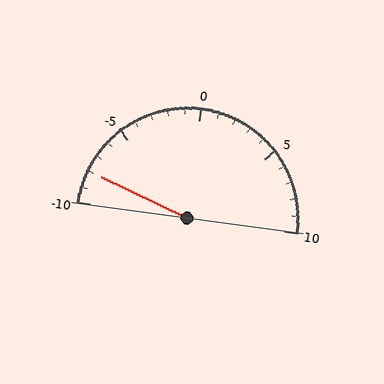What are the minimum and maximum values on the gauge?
The gauge ranges from -10 to 10.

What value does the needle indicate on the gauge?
The needle indicates approximately -8.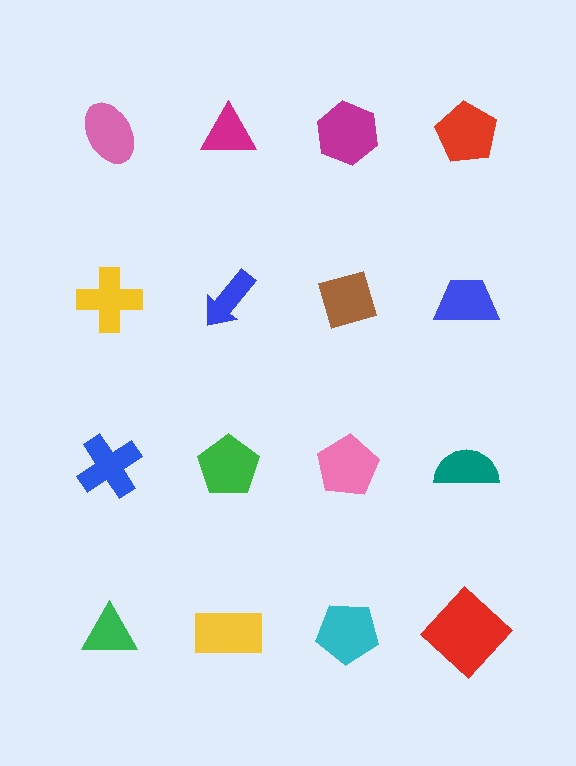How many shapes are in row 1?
4 shapes.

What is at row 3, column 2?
A green pentagon.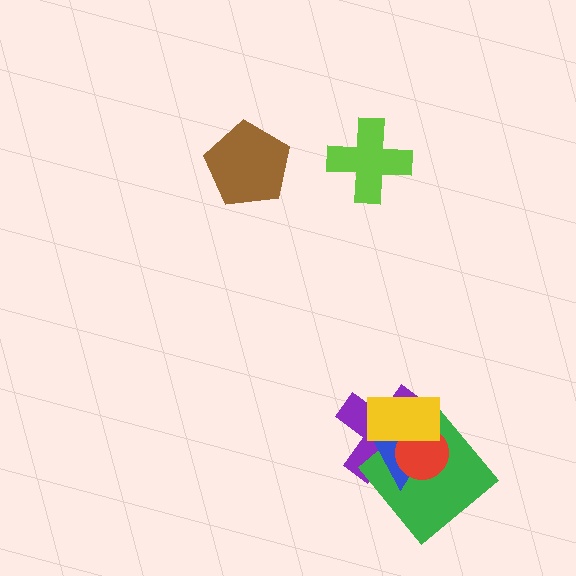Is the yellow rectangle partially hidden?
No, no other shape covers it.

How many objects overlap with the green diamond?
4 objects overlap with the green diamond.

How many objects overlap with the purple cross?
4 objects overlap with the purple cross.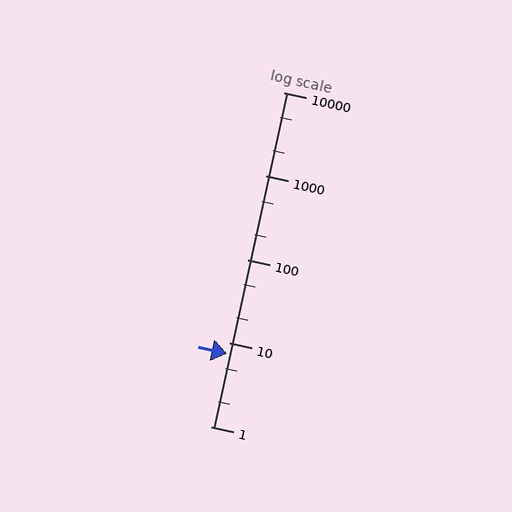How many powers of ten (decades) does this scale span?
The scale spans 4 decades, from 1 to 10000.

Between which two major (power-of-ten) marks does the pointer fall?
The pointer is between 1 and 10.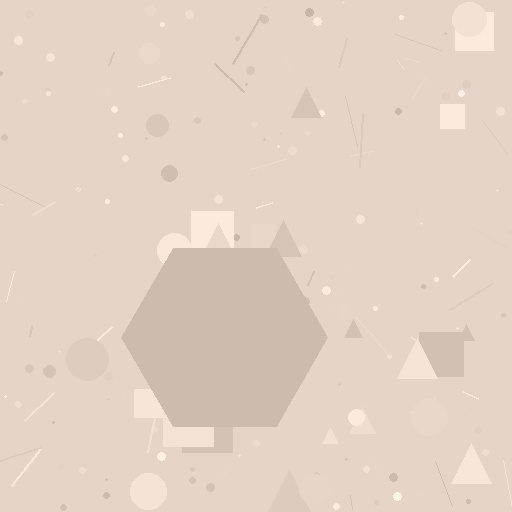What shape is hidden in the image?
A hexagon is hidden in the image.